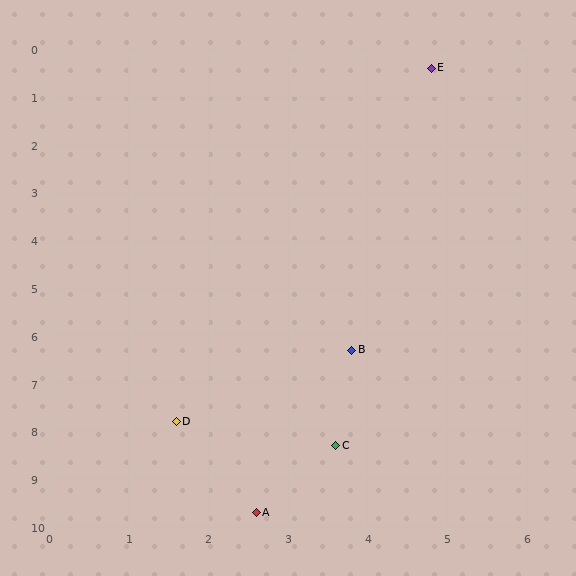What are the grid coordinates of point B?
Point B is at approximately (3.8, 6.3).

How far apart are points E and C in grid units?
Points E and C are about 8.0 grid units apart.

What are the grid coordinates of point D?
Point D is at approximately (1.6, 7.8).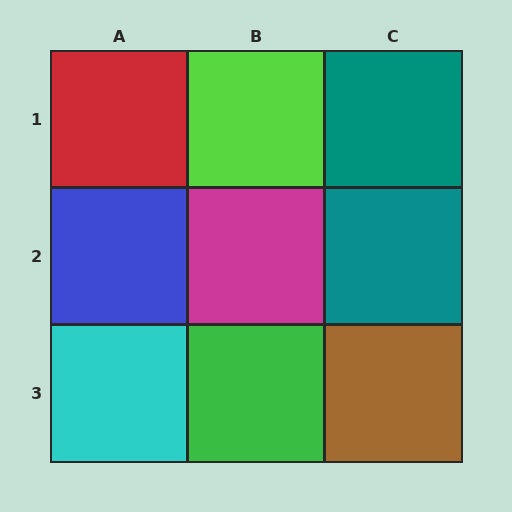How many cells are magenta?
1 cell is magenta.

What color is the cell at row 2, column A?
Blue.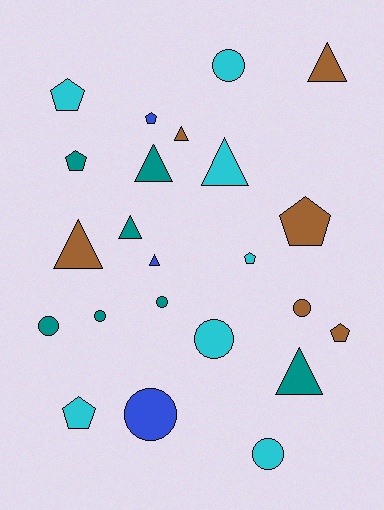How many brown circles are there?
There is 1 brown circle.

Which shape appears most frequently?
Circle, with 8 objects.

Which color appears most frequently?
Teal, with 7 objects.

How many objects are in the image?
There are 23 objects.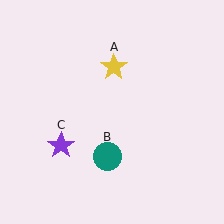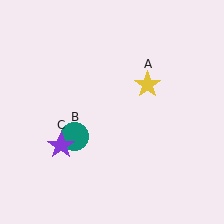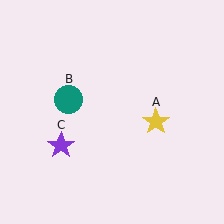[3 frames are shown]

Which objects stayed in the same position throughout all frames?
Purple star (object C) remained stationary.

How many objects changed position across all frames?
2 objects changed position: yellow star (object A), teal circle (object B).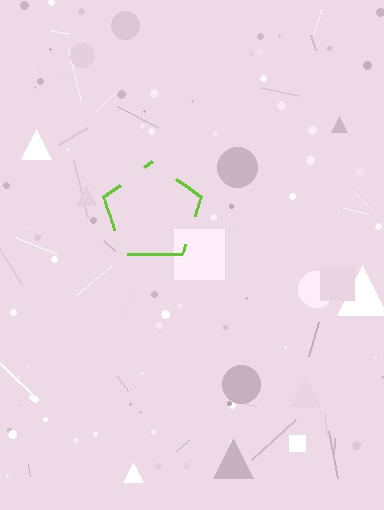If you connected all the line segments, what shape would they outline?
They would outline a pentagon.